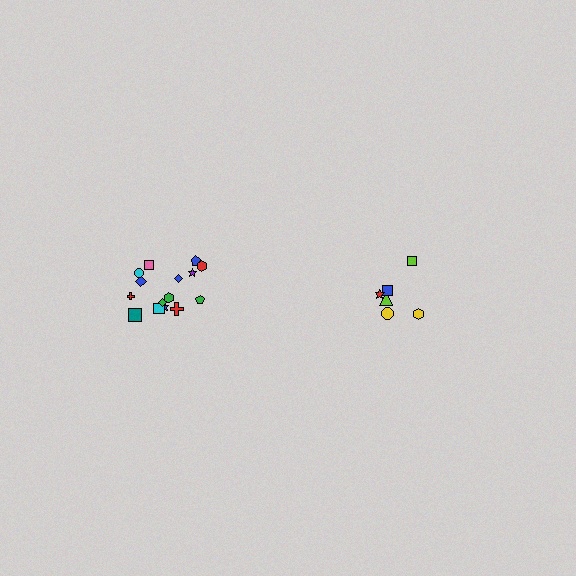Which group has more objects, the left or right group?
The left group.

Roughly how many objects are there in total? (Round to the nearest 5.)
Roughly 20 objects in total.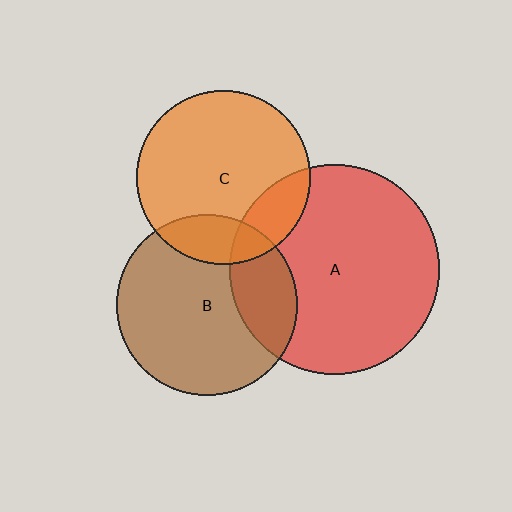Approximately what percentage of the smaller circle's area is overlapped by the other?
Approximately 15%.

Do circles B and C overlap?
Yes.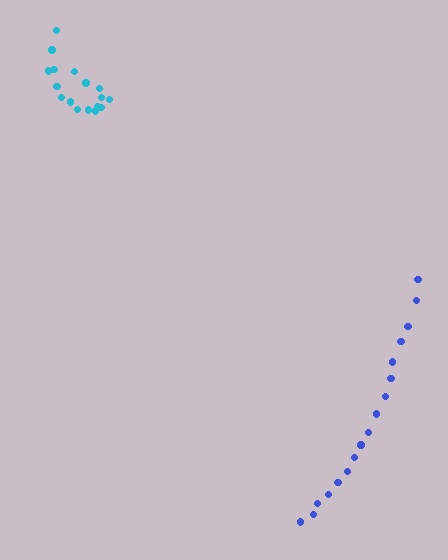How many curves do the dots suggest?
There are 2 distinct paths.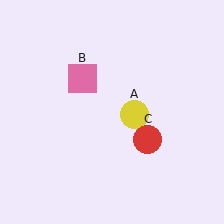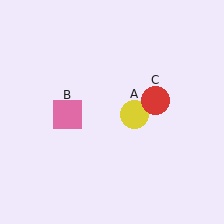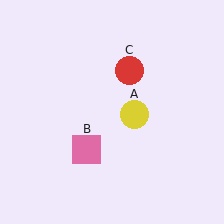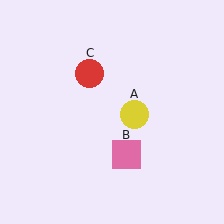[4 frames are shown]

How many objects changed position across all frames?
2 objects changed position: pink square (object B), red circle (object C).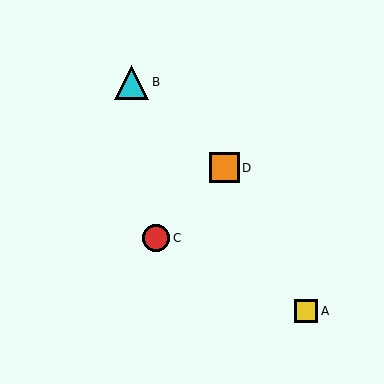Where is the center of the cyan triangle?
The center of the cyan triangle is at (132, 82).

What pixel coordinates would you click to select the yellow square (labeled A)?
Click at (306, 311) to select the yellow square A.